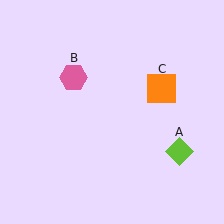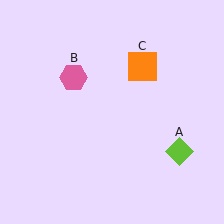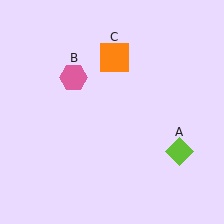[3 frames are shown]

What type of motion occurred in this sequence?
The orange square (object C) rotated counterclockwise around the center of the scene.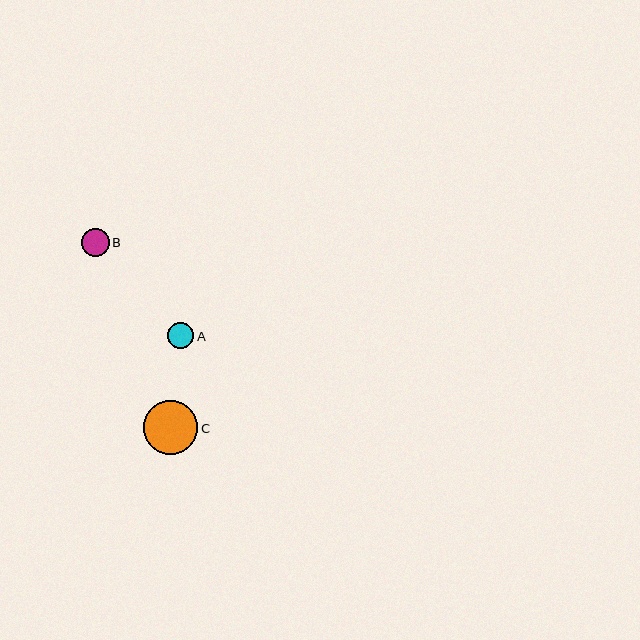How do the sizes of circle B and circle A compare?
Circle B and circle A are approximately the same size.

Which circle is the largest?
Circle C is the largest with a size of approximately 54 pixels.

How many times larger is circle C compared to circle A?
Circle C is approximately 2.0 times the size of circle A.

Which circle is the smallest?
Circle A is the smallest with a size of approximately 26 pixels.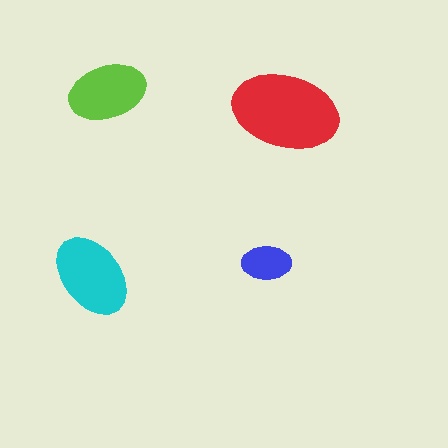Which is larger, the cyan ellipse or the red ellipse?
The red one.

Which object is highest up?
The lime ellipse is topmost.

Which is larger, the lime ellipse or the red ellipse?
The red one.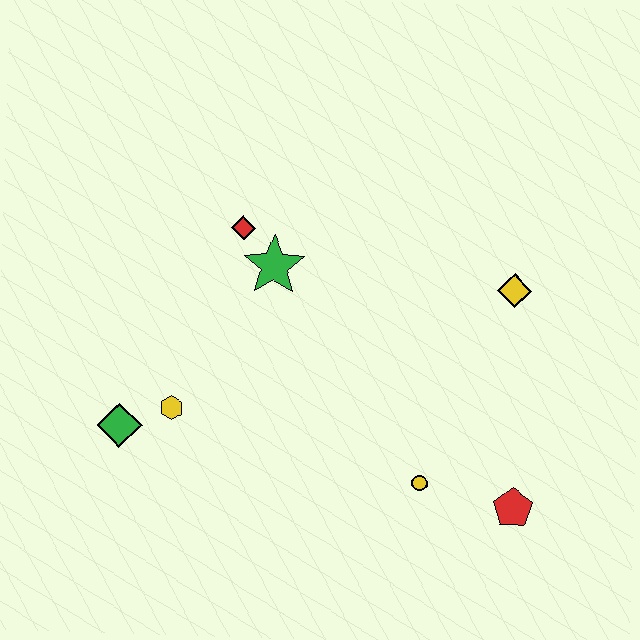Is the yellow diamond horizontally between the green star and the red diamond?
No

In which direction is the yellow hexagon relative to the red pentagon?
The yellow hexagon is to the left of the red pentagon.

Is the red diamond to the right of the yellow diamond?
No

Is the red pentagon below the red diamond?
Yes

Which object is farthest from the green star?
The red pentagon is farthest from the green star.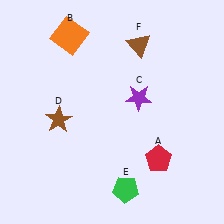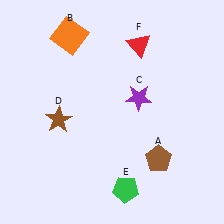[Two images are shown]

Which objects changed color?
A changed from red to brown. F changed from brown to red.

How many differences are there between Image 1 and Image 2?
There are 2 differences between the two images.